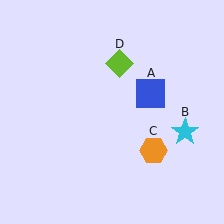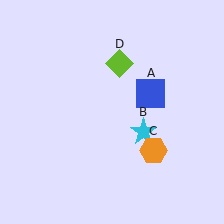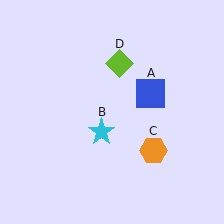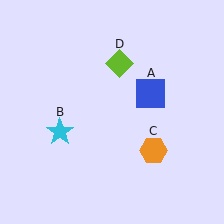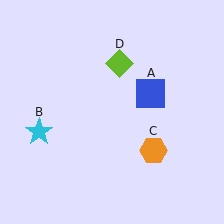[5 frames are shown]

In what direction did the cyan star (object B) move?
The cyan star (object B) moved left.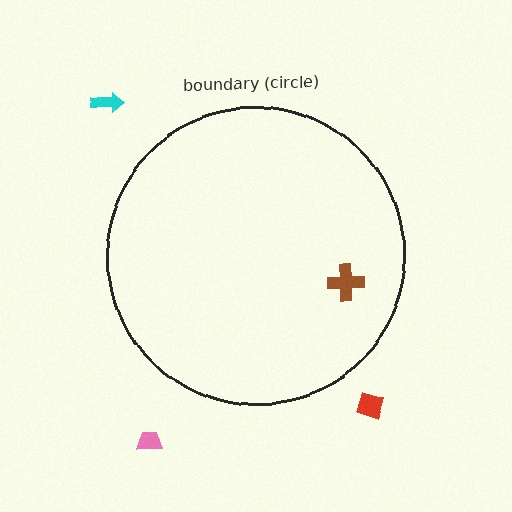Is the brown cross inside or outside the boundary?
Inside.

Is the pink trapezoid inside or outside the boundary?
Outside.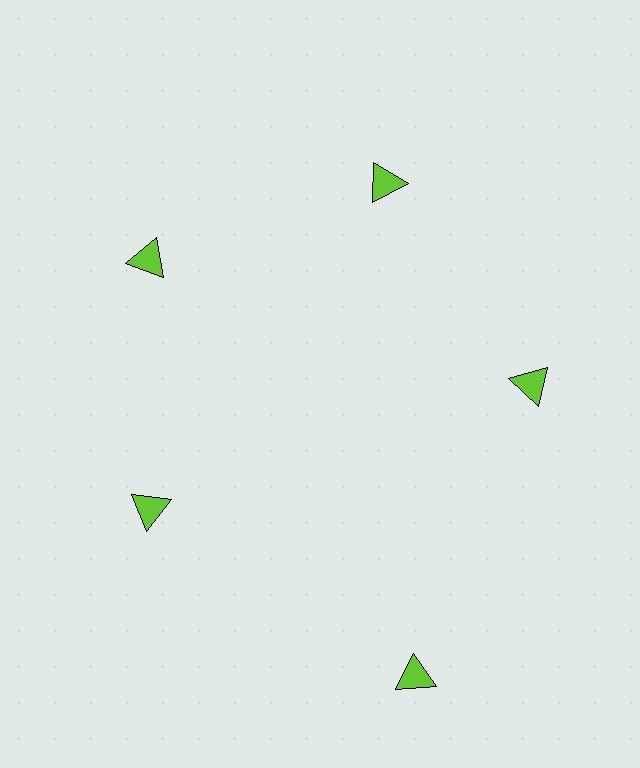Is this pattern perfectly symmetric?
No. The 5 lime triangles are arranged in a ring, but one element near the 5 o'clock position is pushed outward from the center, breaking the 5-fold rotational symmetry.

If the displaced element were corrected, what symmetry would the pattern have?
It would have 5-fold rotational symmetry — the pattern would map onto itself every 72 degrees.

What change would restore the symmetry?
The symmetry would be restored by moving it inward, back onto the ring so that all 5 triangles sit at equal angles and equal distance from the center.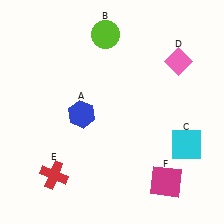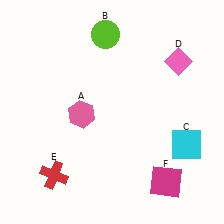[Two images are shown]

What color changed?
The hexagon (A) changed from blue in Image 1 to pink in Image 2.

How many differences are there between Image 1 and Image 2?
There is 1 difference between the two images.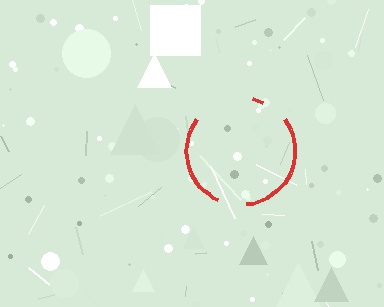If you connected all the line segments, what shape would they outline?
They would outline a circle.